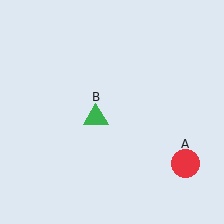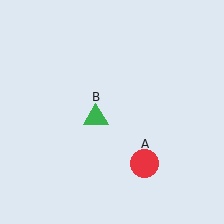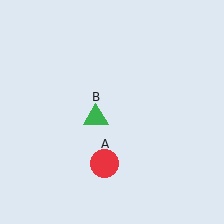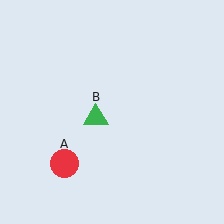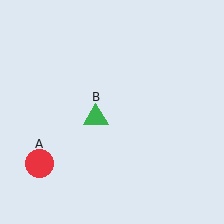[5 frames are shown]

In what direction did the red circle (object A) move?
The red circle (object A) moved left.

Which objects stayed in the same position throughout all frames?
Green triangle (object B) remained stationary.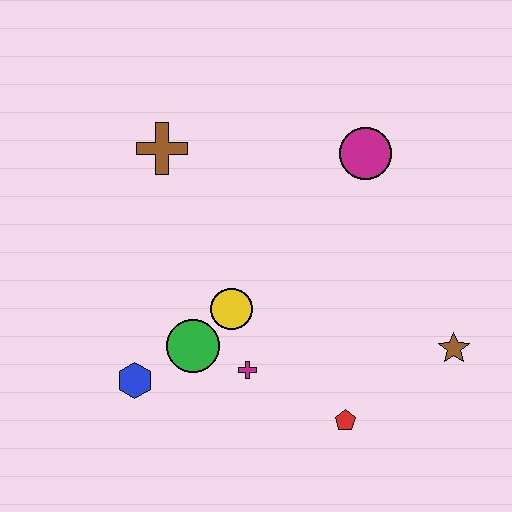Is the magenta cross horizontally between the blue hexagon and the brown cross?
No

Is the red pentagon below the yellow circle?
Yes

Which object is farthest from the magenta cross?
The magenta circle is farthest from the magenta cross.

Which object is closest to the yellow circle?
The green circle is closest to the yellow circle.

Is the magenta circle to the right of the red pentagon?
Yes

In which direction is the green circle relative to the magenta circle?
The green circle is below the magenta circle.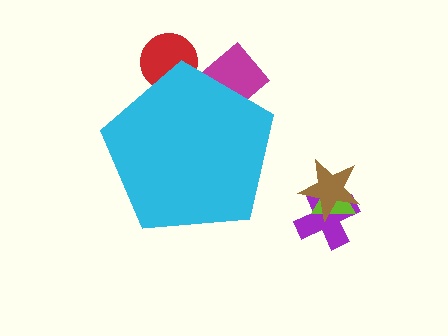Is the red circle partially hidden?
Yes, the red circle is partially hidden behind the cyan pentagon.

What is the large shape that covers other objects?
A cyan pentagon.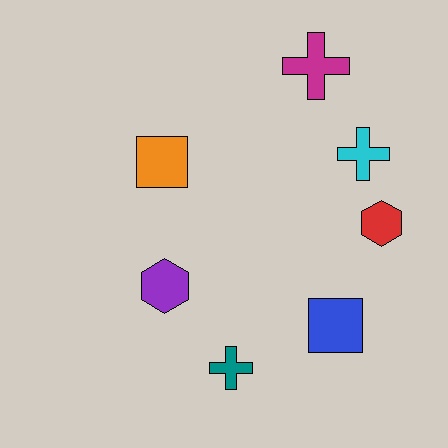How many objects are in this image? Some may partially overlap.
There are 7 objects.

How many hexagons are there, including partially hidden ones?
There are 2 hexagons.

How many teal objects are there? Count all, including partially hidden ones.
There is 1 teal object.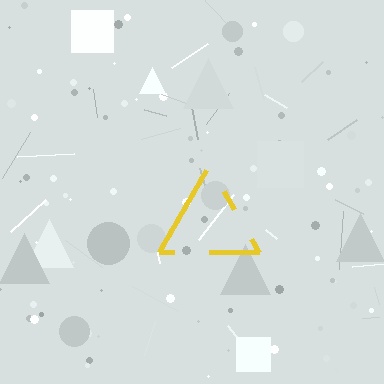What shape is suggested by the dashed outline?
The dashed outline suggests a triangle.